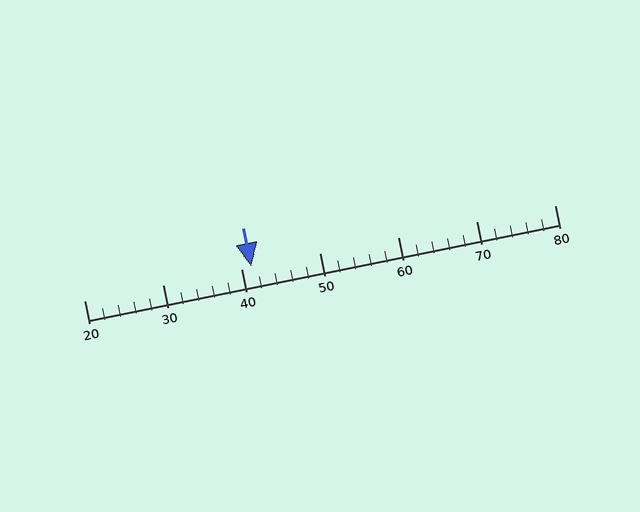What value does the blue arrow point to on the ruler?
The blue arrow points to approximately 41.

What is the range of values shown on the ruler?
The ruler shows values from 20 to 80.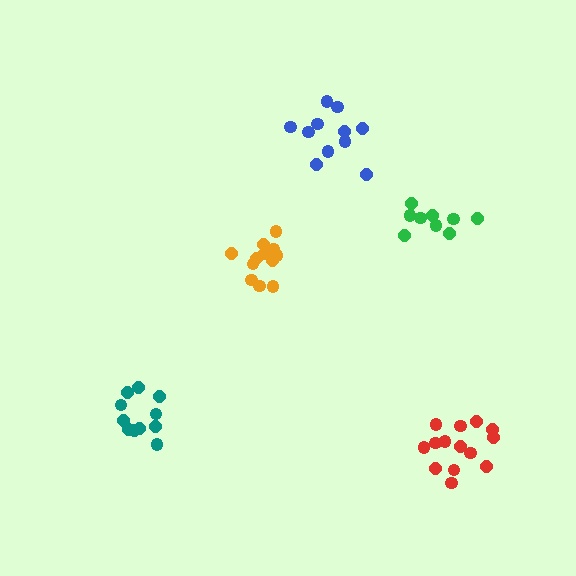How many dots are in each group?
Group 1: 11 dots, Group 2: 12 dots, Group 3: 14 dots, Group 4: 9 dots, Group 5: 11 dots (57 total).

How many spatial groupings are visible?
There are 5 spatial groupings.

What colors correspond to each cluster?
The clusters are colored: teal, orange, red, green, blue.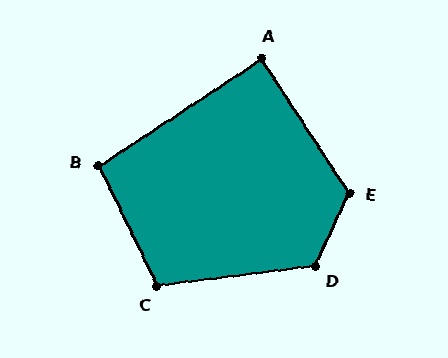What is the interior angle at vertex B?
Approximately 97 degrees (obtuse).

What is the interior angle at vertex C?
Approximately 109 degrees (obtuse).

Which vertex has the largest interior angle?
D, at approximately 122 degrees.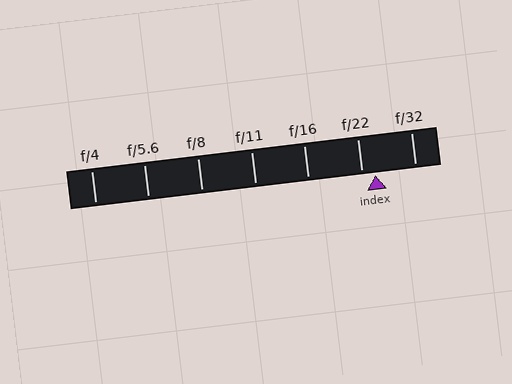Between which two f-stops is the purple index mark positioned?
The index mark is between f/22 and f/32.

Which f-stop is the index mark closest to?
The index mark is closest to f/22.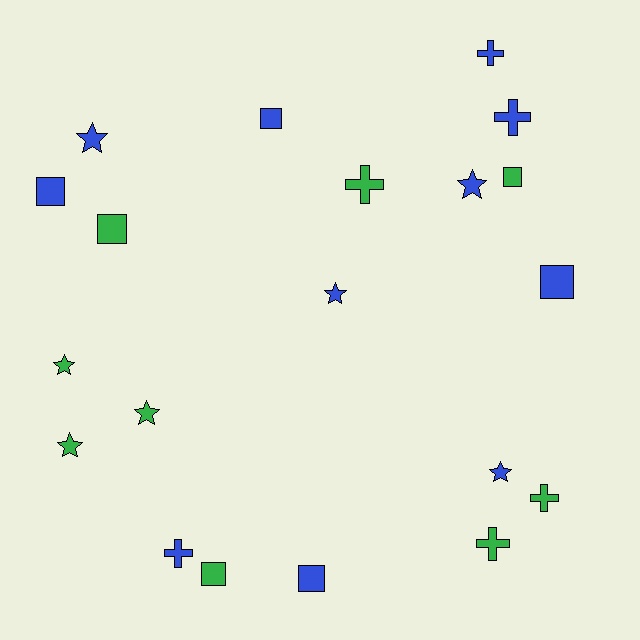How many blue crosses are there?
There are 3 blue crosses.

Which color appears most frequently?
Blue, with 11 objects.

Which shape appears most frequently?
Star, with 7 objects.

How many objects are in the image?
There are 20 objects.